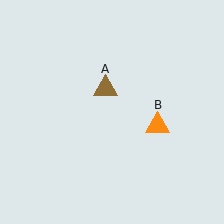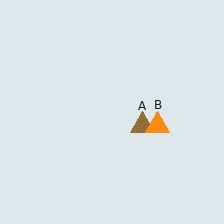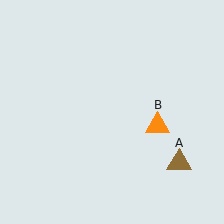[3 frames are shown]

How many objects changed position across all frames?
1 object changed position: brown triangle (object A).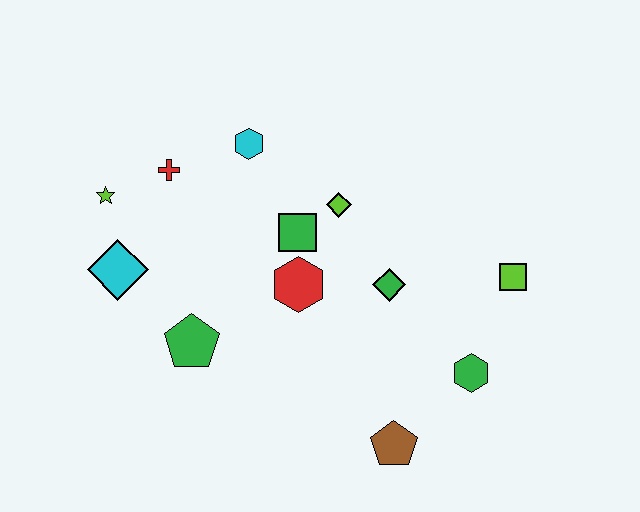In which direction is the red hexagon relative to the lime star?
The red hexagon is to the right of the lime star.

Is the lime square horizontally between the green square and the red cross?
No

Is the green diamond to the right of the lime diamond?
Yes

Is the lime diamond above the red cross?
No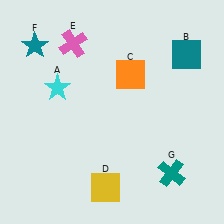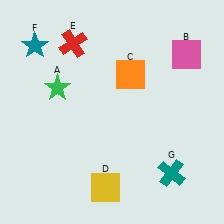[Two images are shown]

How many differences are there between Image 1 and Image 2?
There are 3 differences between the two images.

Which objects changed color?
A changed from cyan to green. B changed from teal to pink. E changed from pink to red.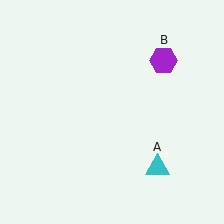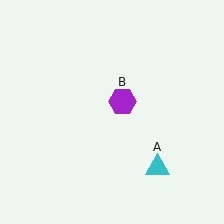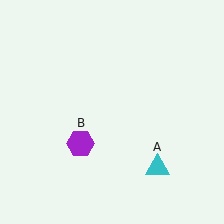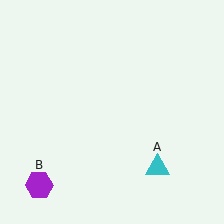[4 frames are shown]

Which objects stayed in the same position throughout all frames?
Cyan triangle (object A) remained stationary.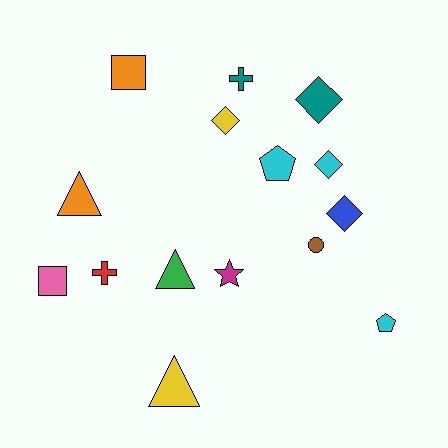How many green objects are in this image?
There is 1 green object.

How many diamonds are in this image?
There are 4 diamonds.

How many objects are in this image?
There are 15 objects.